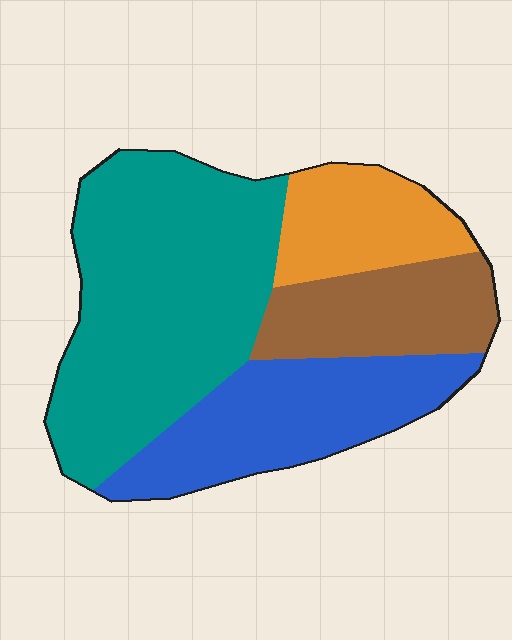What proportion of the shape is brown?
Brown covers 17% of the shape.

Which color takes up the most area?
Teal, at roughly 45%.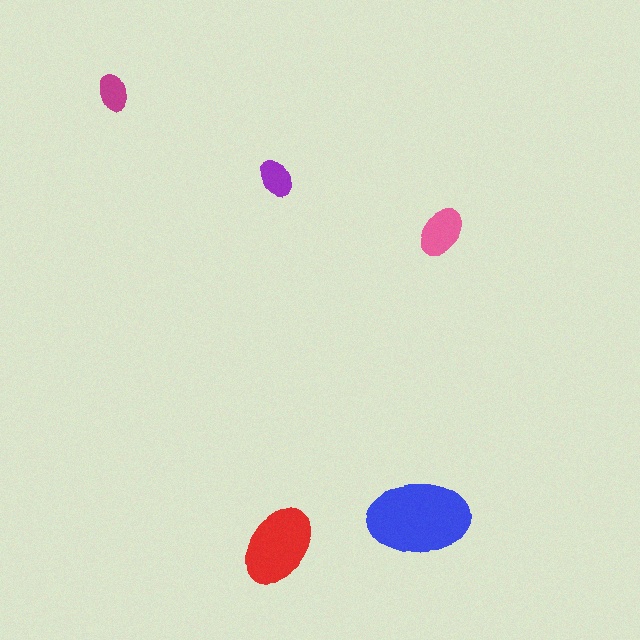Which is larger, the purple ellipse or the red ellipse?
The red one.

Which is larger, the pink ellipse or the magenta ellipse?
The pink one.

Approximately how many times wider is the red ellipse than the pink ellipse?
About 1.5 times wider.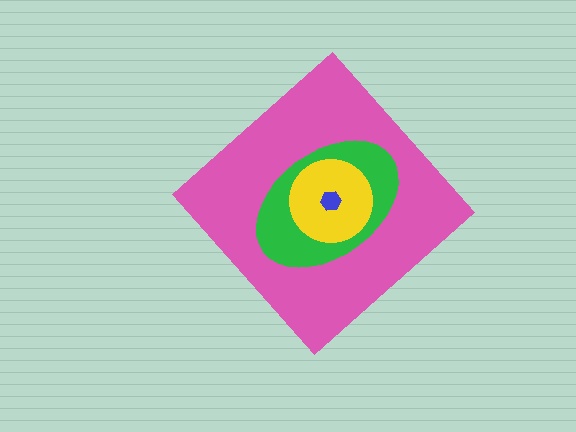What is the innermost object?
The blue hexagon.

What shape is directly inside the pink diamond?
The green ellipse.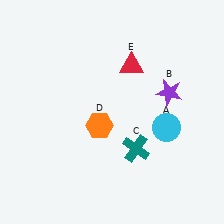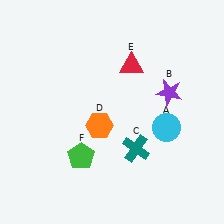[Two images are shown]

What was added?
A green pentagon (F) was added in Image 2.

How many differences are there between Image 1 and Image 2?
There is 1 difference between the two images.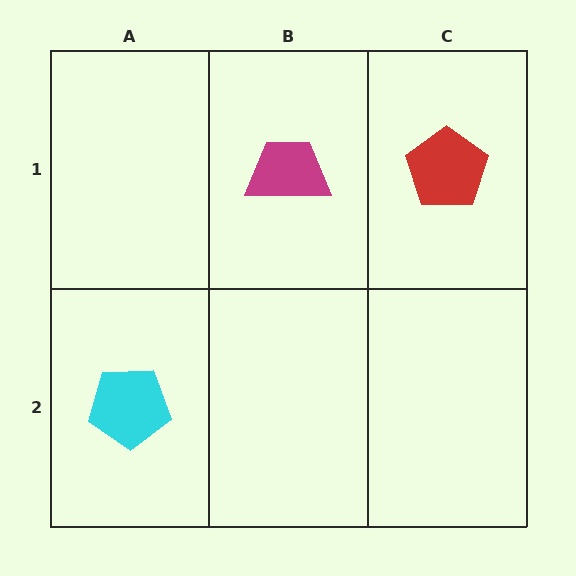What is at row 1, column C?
A red pentagon.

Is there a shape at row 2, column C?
No, that cell is empty.